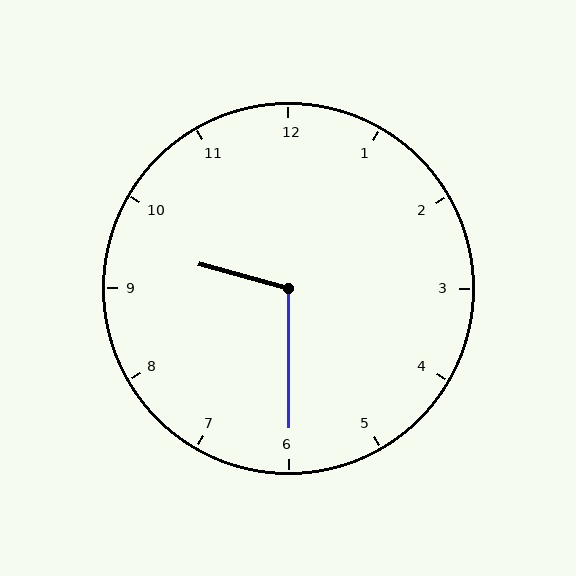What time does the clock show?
9:30.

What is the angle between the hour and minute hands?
Approximately 105 degrees.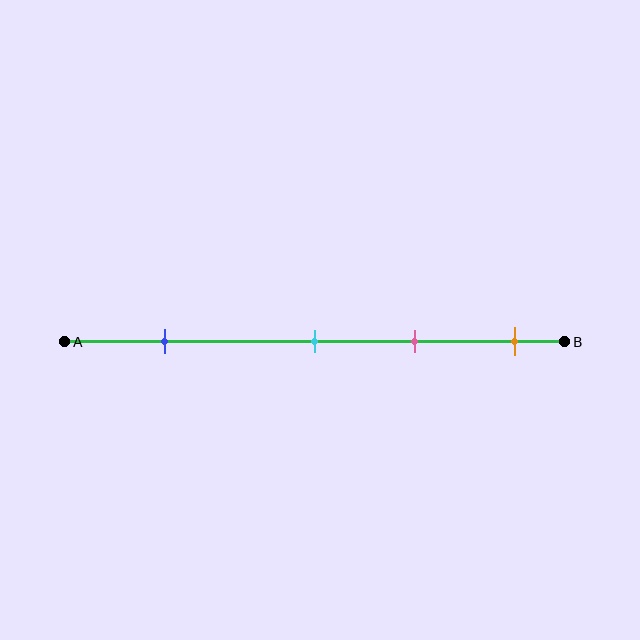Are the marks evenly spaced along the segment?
No, the marks are not evenly spaced.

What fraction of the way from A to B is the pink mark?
The pink mark is approximately 70% (0.7) of the way from A to B.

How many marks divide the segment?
There are 4 marks dividing the segment.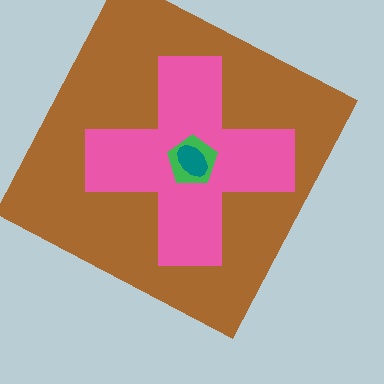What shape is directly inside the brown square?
The pink cross.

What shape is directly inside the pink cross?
The green pentagon.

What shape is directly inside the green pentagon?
The teal ellipse.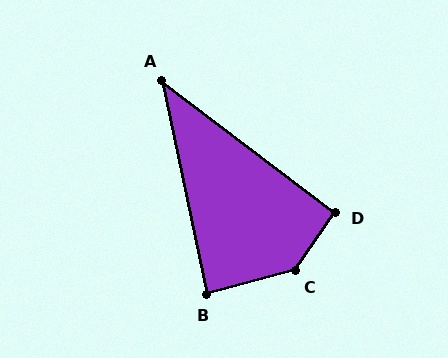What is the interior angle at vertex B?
Approximately 87 degrees (approximately right).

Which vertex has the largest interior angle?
C, at approximately 139 degrees.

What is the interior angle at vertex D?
Approximately 93 degrees (approximately right).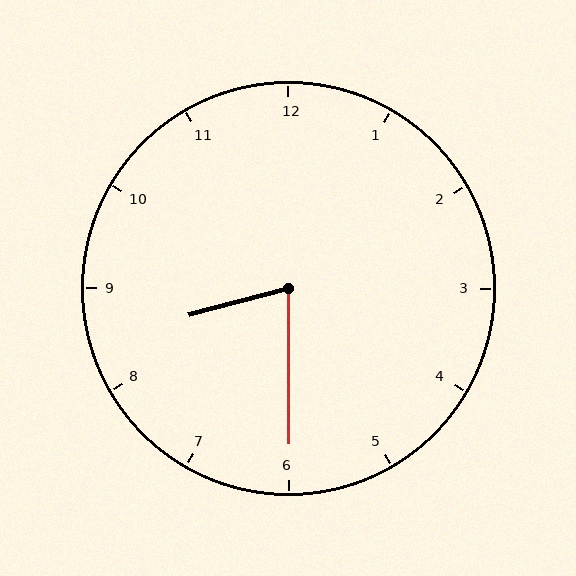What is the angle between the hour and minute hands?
Approximately 75 degrees.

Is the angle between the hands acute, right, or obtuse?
It is acute.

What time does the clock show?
8:30.